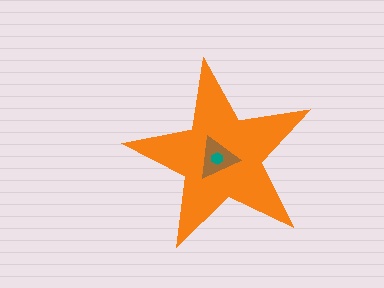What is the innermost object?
The teal hexagon.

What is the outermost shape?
The orange star.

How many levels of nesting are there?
3.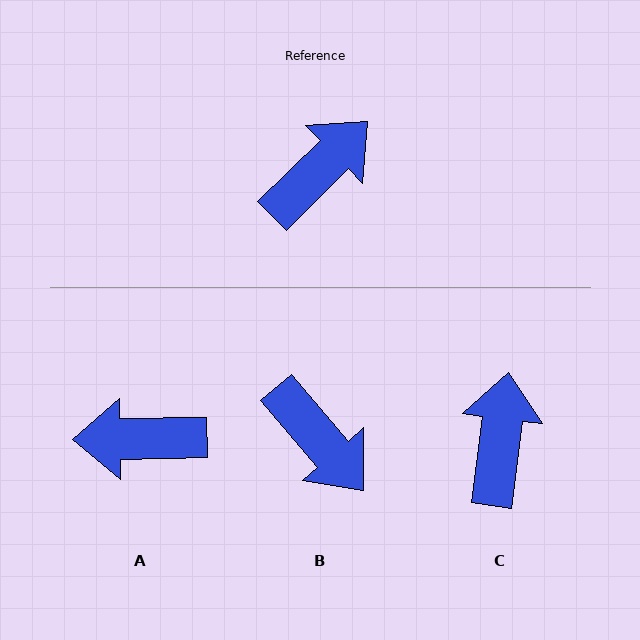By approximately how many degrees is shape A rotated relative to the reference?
Approximately 136 degrees counter-clockwise.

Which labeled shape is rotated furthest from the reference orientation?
A, about 136 degrees away.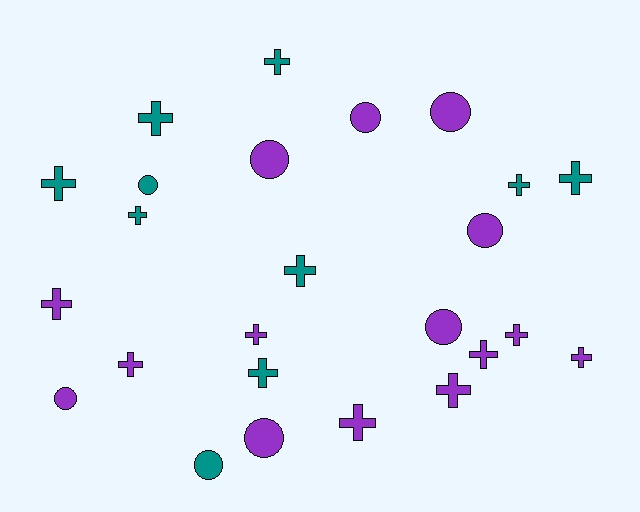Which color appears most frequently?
Purple, with 15 objects.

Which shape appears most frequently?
Cross, with 16 objects.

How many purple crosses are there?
There are 8 purple crosses.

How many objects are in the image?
There are 25 objects.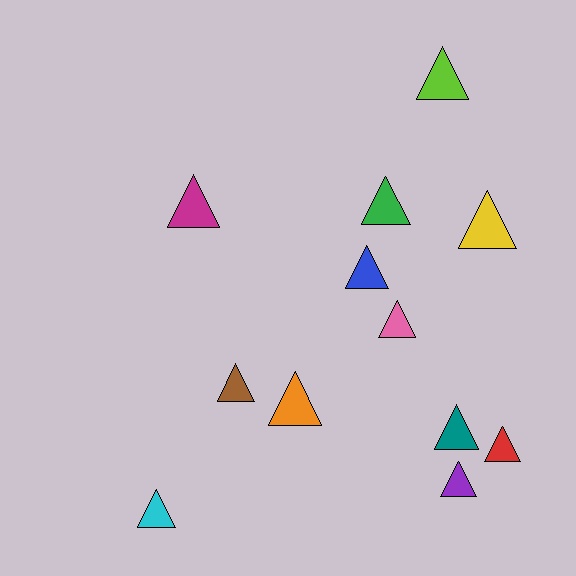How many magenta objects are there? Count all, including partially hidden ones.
There is 1 magenta object.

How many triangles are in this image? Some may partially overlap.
There are 12 triangles.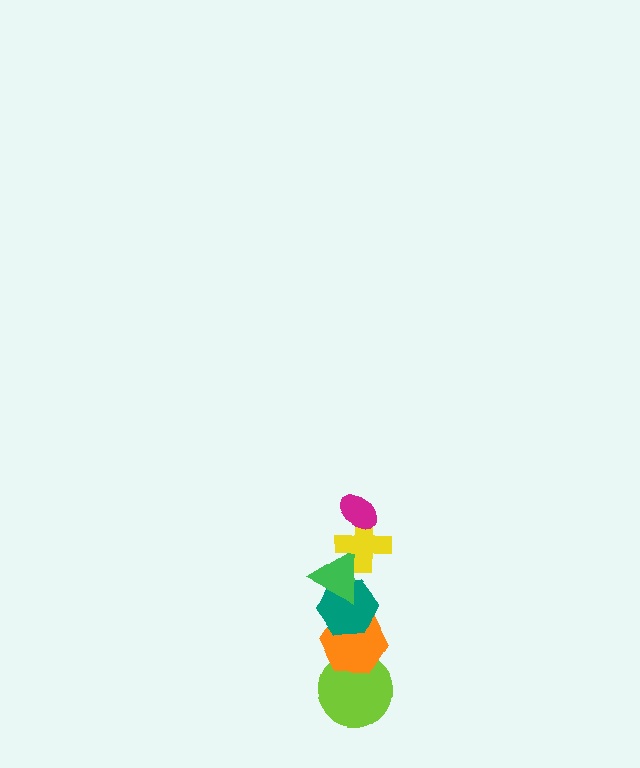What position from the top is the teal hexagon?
The teal hexagon is 4th from the top.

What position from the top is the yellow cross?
The yellow cross is 2nd from the top.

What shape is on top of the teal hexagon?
The green triangle is on top of the teal hexagon.